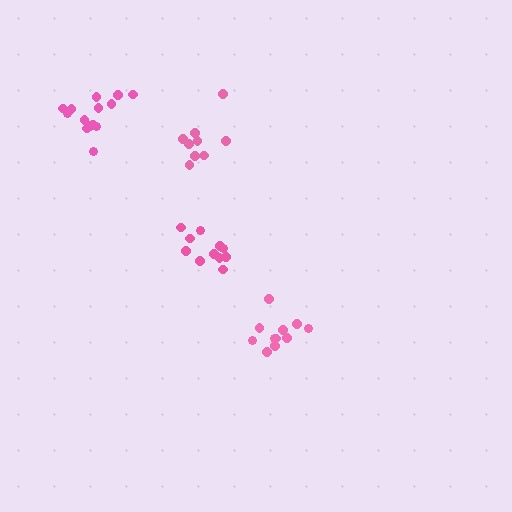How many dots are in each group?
Group 1: 11 dots, Group 2: 11 dots, Group 3: 9 dots, Group 4: 14 dots (45 total).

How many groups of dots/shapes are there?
There are 4 groups.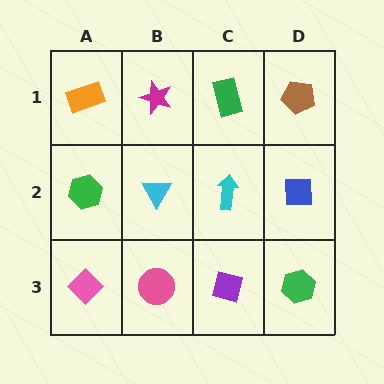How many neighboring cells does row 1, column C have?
3.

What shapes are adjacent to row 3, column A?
A green hexagon (row 2, column A), a pink circle (row 3, column B).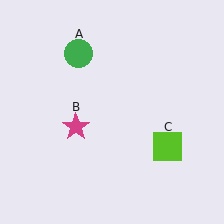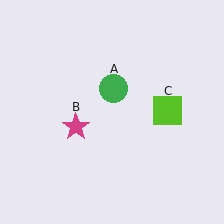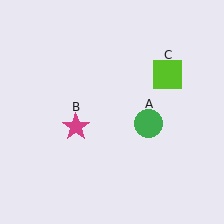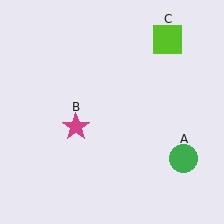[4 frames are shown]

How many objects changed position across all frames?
2 objects changed position: green circle (object A), lime square (object C).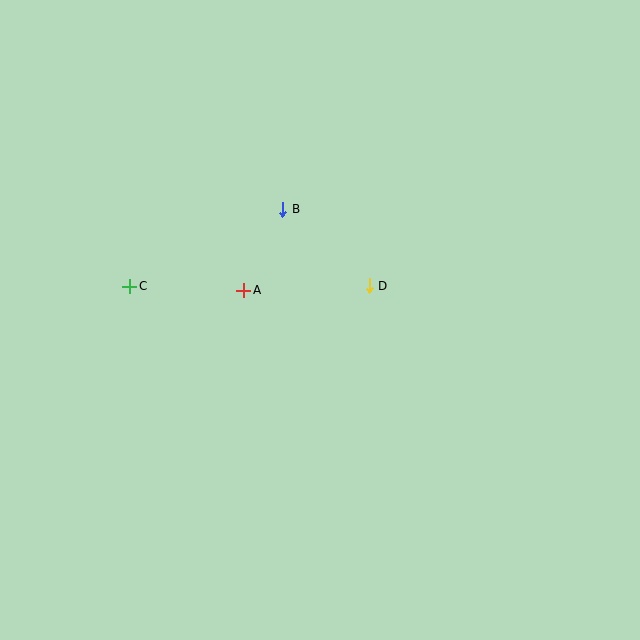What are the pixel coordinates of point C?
Point C is at (130, 286).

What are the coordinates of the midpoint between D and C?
The midpoint between D and C is at (249, 286).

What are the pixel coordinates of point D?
Point D is at (369, 286).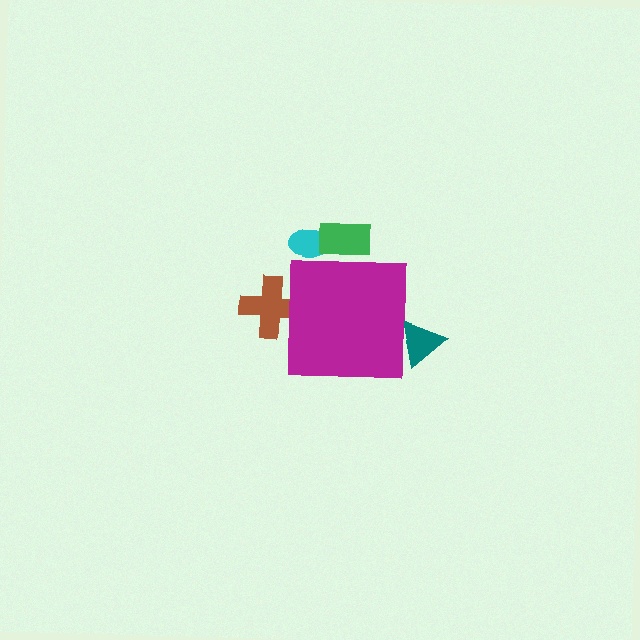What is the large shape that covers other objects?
A magenta square.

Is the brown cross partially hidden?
Yes, the brown cross is partially hidden behind the magenta square.